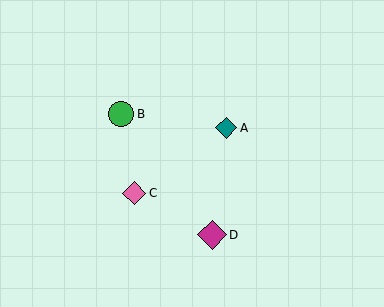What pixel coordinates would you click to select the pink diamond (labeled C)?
Click at (134, 193) to select the pink diamond C.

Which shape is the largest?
The magenta diamond (labeled D) is the largest.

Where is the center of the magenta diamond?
The center of the magenta diamond is at (212, 235).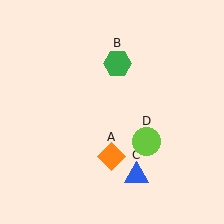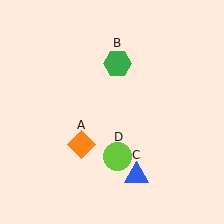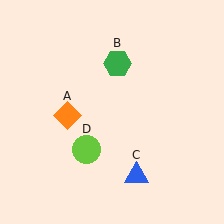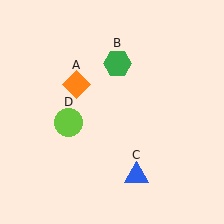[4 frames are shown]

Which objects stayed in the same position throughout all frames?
Green hexagon (object B) and blue triangle (object C) remained stationary.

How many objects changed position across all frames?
2 objects changed position: orange diamond (object A), lime circle (object D).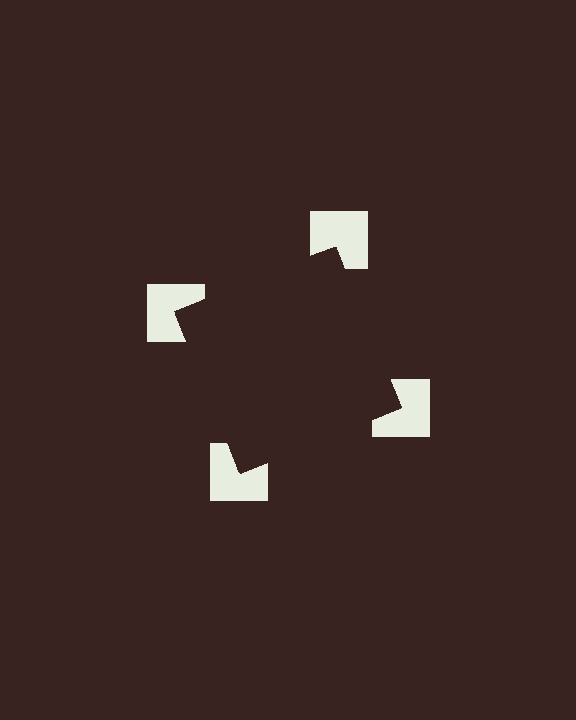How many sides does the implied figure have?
4 sides.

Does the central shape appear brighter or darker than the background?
It typically appears slightly darker than the background, even though no actual brightness change is drawn.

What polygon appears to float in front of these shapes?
An illusory square — its edges are inferred from the aligned wedge cuts in the notched squares, not physically drawn.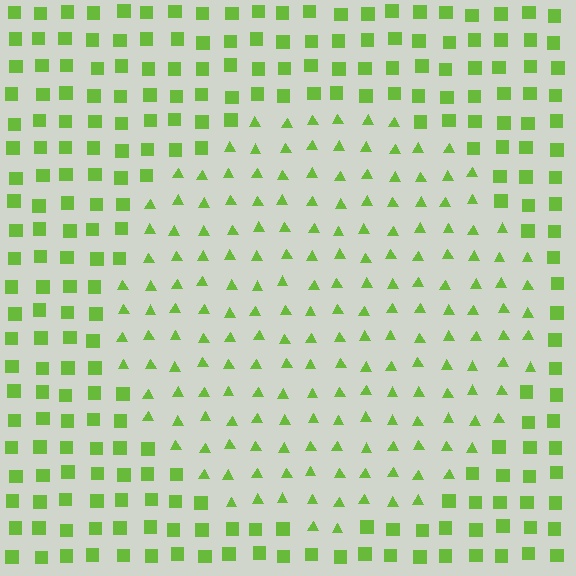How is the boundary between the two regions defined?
The boundary is defined by a change in element shape: triangles inside vs. squares outside. All elements share the same color and spacing.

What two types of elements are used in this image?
The image uses triangles inside the circle region and squares outside it.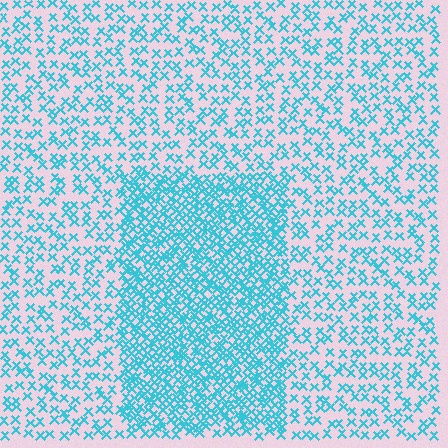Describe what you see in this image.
The image contains small cyan elements arranged at two different densities. A rectangle-shaped region is visible where the elements are more densely packed than the surrounding area.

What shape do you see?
I see a rectangle.